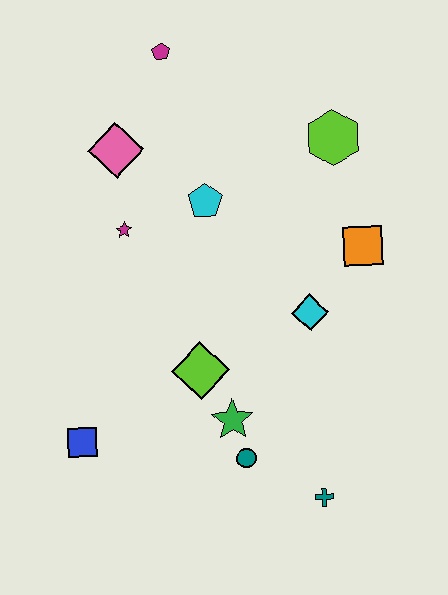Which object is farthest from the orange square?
The blue square is farthest from the orange square.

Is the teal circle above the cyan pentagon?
No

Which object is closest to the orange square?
The cyan diamond is closest to the orange square.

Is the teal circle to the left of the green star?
No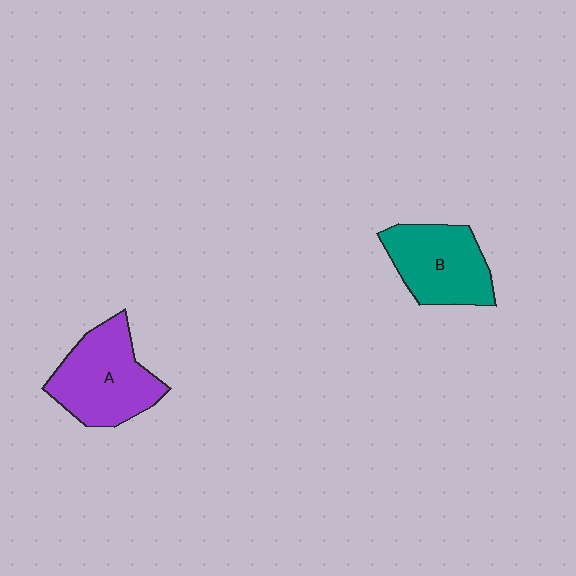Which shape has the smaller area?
Shape B (teal).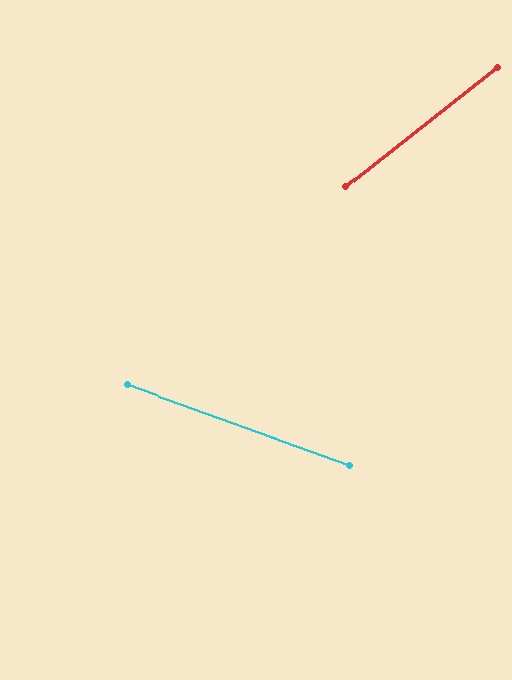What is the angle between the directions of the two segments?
Approximately 58 degrees.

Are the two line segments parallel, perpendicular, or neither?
Neither parallel nor perpendicular — they differ by about 58°.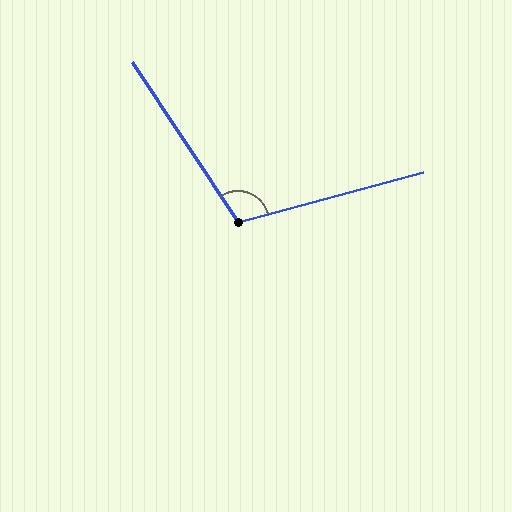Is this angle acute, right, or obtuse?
It is obtuse.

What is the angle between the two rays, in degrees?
Approximately 109 degrees.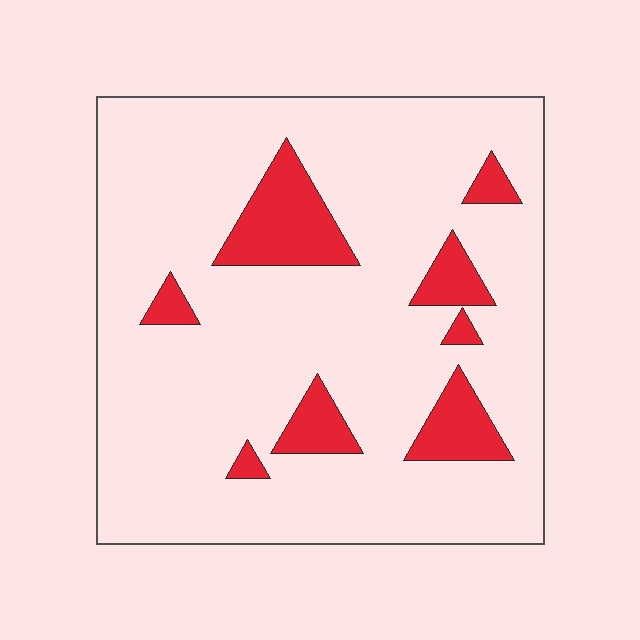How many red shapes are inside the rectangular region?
8.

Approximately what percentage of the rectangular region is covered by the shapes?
Approximately 15%.